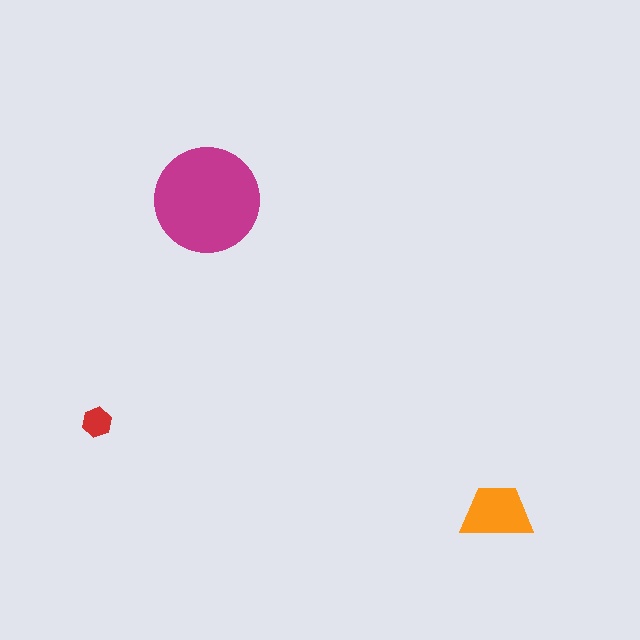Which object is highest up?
The magenta circle is topmost.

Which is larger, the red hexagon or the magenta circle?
The magenta circle.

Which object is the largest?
The magenta circle.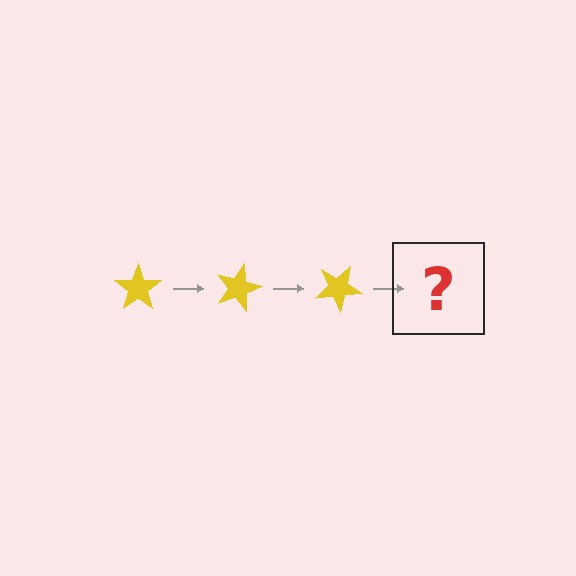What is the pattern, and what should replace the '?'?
The pattern is that the star rotates 15 degrees each step. The '?' should be a yellow star rotated 45 degrees.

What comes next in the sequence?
The next element should be a yellow star rotated 45 degrees.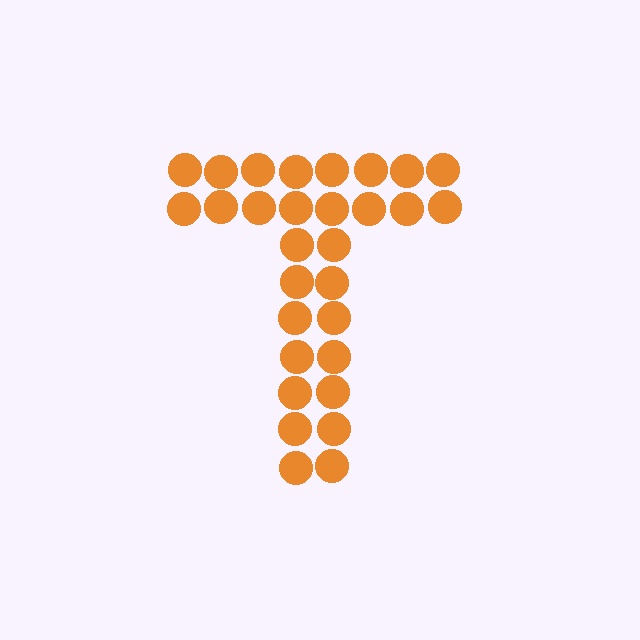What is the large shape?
The large shape is the letter T.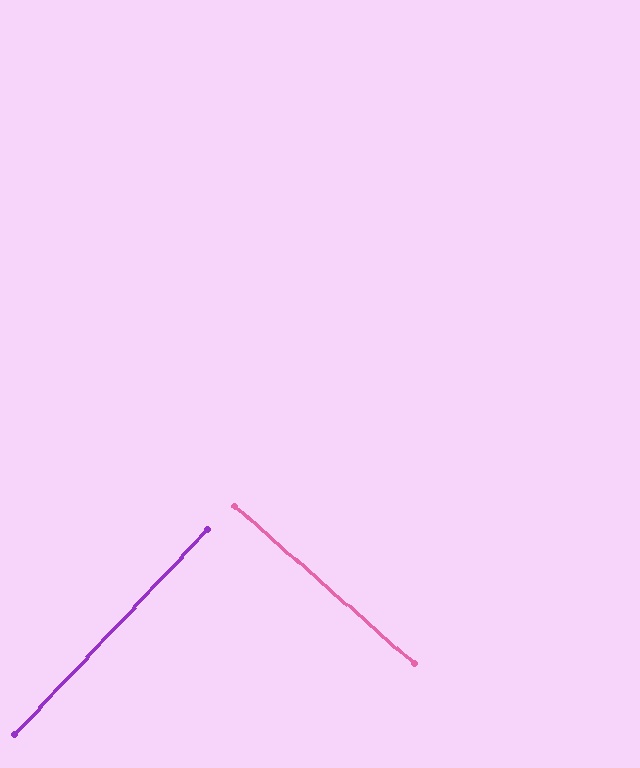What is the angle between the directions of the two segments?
Approximately 88 degrees.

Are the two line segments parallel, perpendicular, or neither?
Perpendicular — they meet at approximately 88°.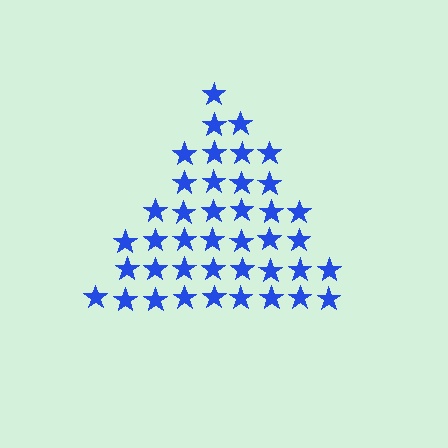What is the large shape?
The large shape is a triangle.